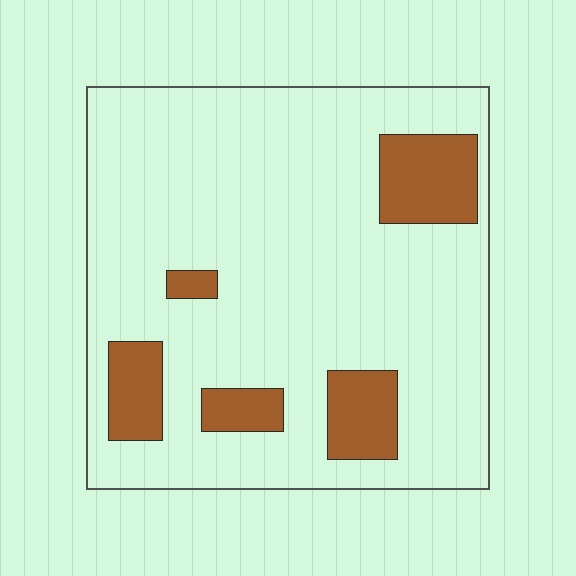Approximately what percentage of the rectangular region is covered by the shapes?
Approximately 15%.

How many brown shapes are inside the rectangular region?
5.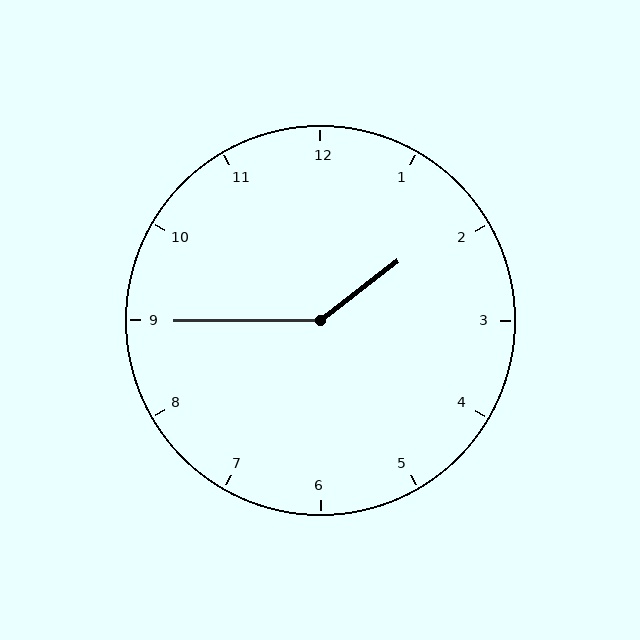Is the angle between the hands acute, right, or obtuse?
It is obtuse.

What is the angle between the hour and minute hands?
Approximately 142 degrees.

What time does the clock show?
1:45.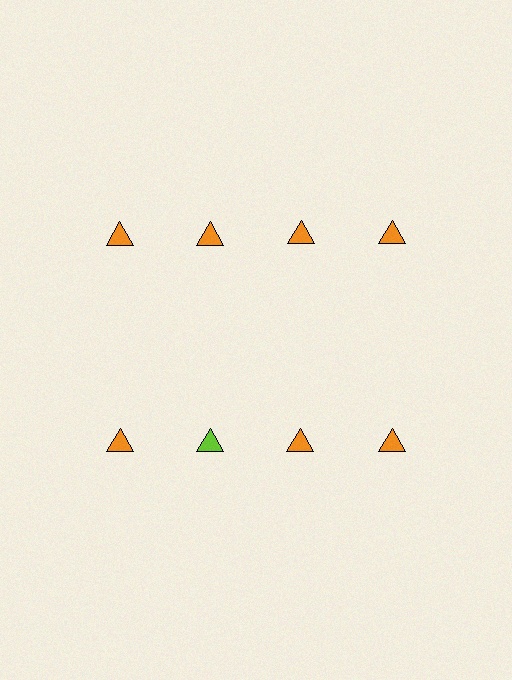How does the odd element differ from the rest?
It has a different color: lime instead of orange.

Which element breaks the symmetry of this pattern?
The lime triangle in the second row, second from left column breaks the symmetry. All other shapes are orange triangles.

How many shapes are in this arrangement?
There are 8 shapes arranged in a grid pattern.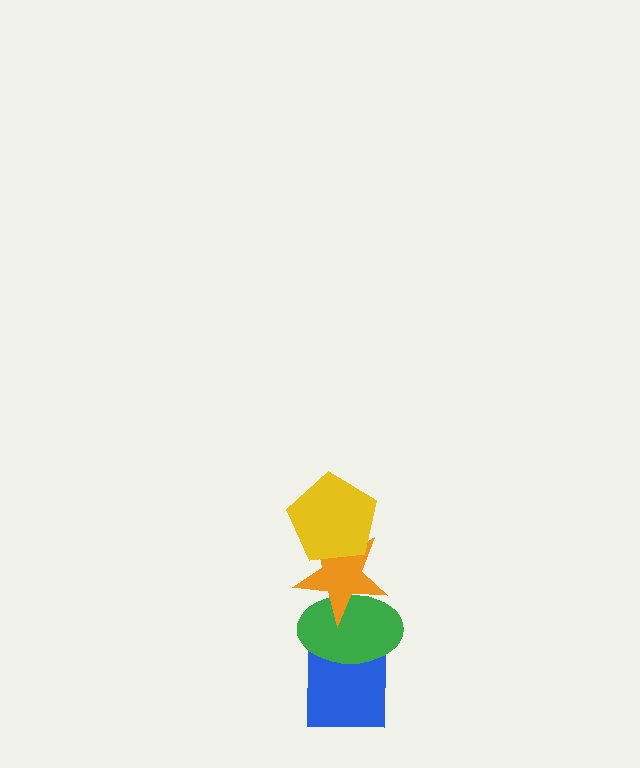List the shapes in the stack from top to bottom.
From top to bottom: the yellow pentagon, the orange star, the green ellipse, the blue square.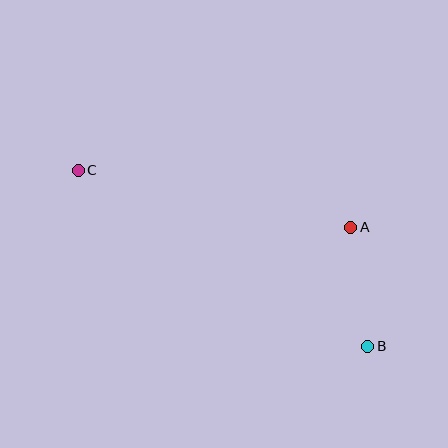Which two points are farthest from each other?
Points B and C are farthest from each other.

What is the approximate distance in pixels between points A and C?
The distance between A and C is approximately 279 pixels.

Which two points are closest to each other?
Points A and B are closest to each other.